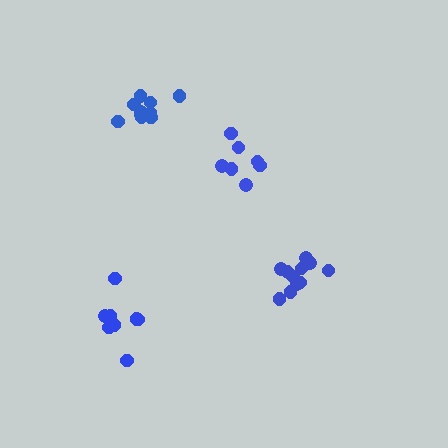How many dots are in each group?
Group 1: 10 dots, Group 2: 11 dots, Group 3: 7 dots, Group 4: 9 dots (37 total).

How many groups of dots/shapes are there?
There are 4 groups.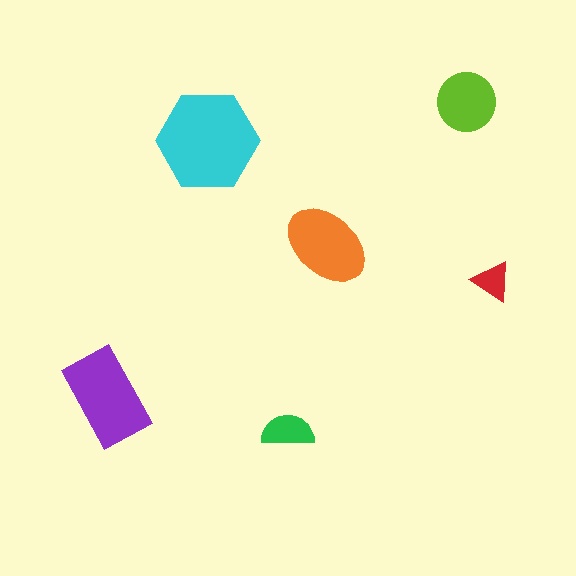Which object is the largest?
The cyan hexagon.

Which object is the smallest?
The red triangle.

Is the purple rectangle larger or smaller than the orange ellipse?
Larger.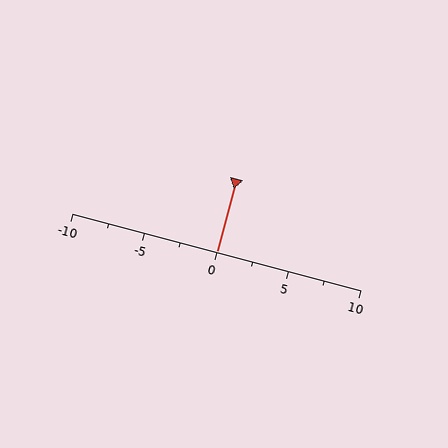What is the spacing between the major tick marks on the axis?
The major ticks are spaced 5 apart.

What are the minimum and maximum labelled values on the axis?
The axis runs from -10 to 10.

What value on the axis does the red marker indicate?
The marker indicates approximately 0.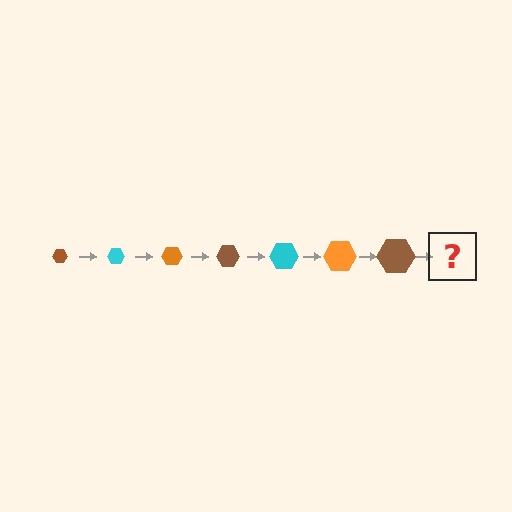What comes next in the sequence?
The next element should be a cyan hexagon, larger than the previous one.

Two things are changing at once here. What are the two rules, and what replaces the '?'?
The two rules are that the hexagon grows larger each step and the color cycles through brown, cyan, and orange. The '?' should be a cyan hexagon, larger than the previous one.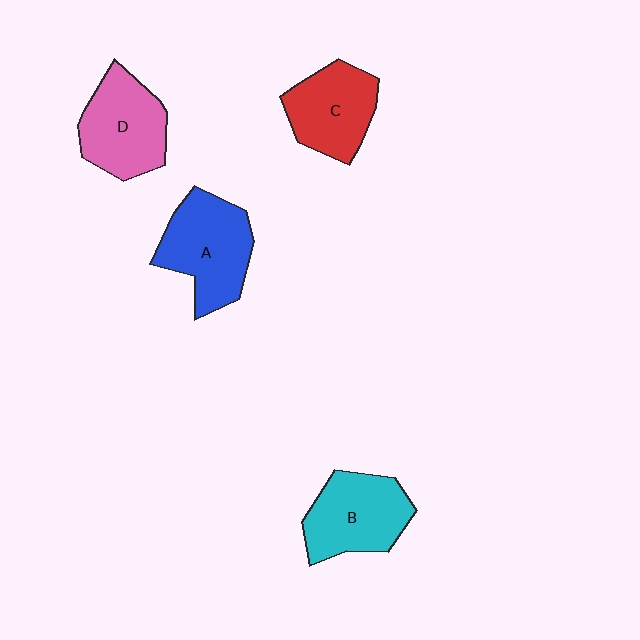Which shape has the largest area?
Shape A (blue).